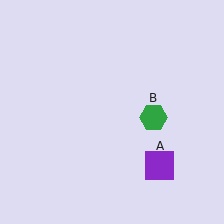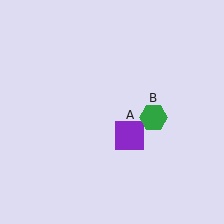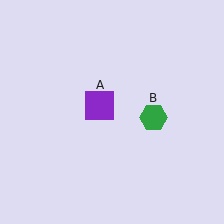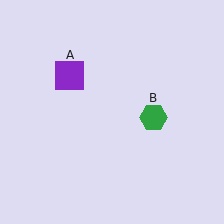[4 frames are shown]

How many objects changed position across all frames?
1 object changed position: purple square (object A).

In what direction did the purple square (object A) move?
The purple square (object A) moved up and to the left.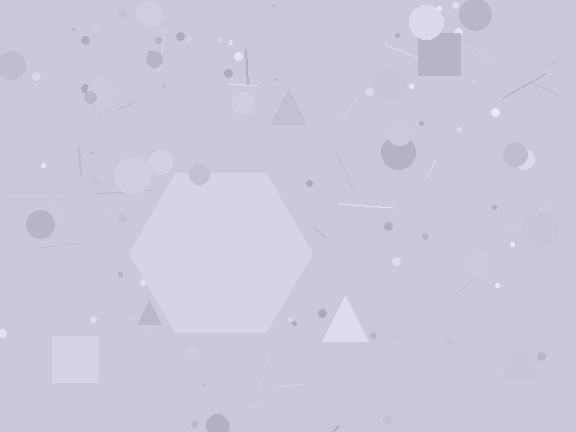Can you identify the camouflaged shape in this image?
The camouflaged shape is a hexagon.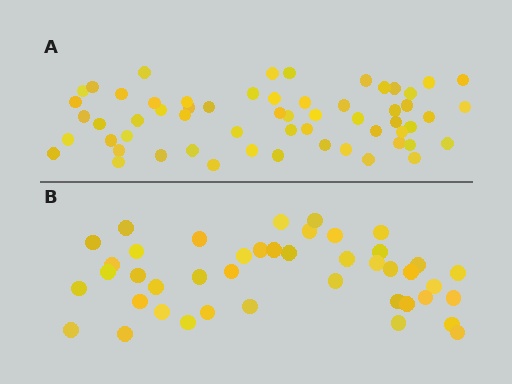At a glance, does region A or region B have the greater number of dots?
Region A (the top region) has more dots.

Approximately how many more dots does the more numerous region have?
Region A has approximately 15 more dots than region B.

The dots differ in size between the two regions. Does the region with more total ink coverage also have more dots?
No. Region B has more total ink coverage because its dots are larger, but region A actually contains more individual dots. Total area can be misleading — the number of items is what matters here.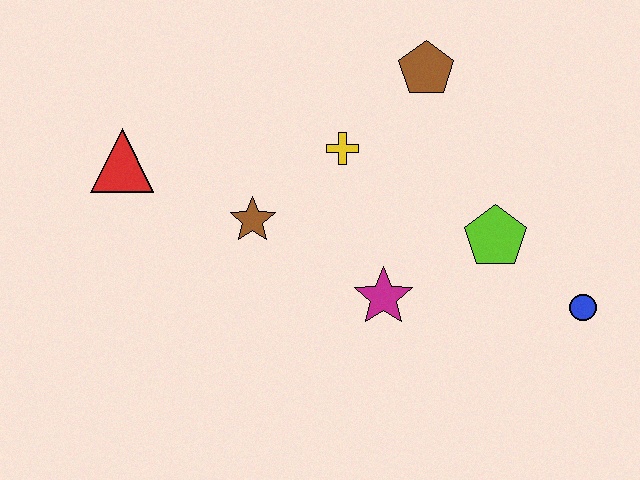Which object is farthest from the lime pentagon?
The red triangle is farthest from the lime pentagon.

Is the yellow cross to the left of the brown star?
No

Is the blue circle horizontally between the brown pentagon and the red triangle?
No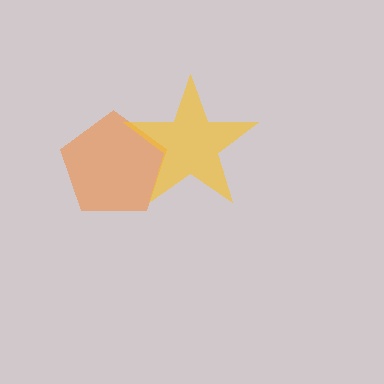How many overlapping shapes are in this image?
There are 2 overlapping shapes in the image.